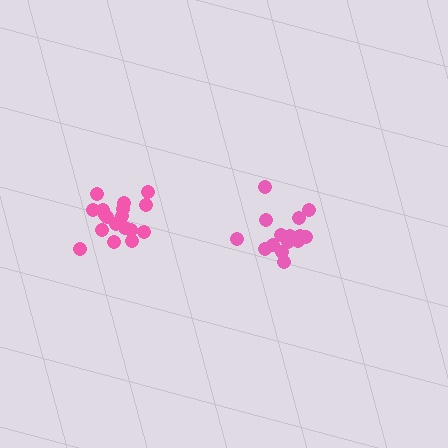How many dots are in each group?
Group 1: 15 dots, Group 2: 18 dots (33 total).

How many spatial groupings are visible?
There are 2 spatial groupings.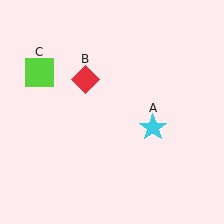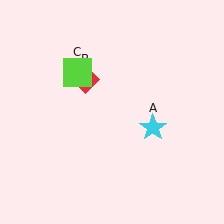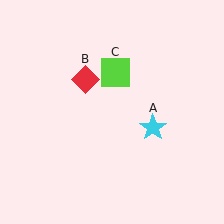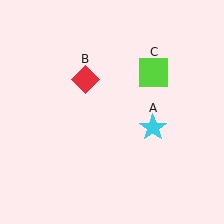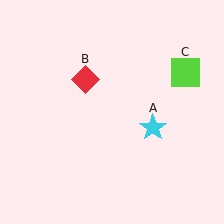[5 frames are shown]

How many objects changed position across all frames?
1 object changed position: lime square (object C).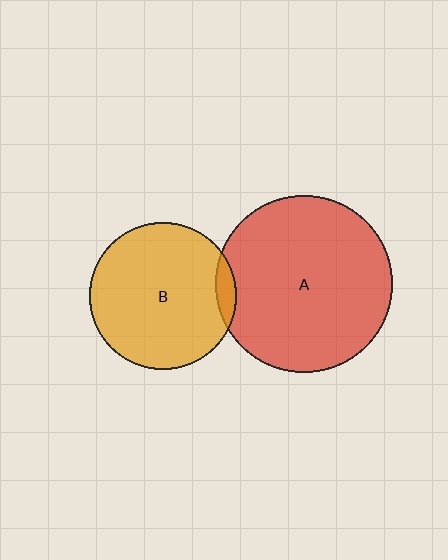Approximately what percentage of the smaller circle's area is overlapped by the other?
Approximately 5%.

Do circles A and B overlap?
Yes.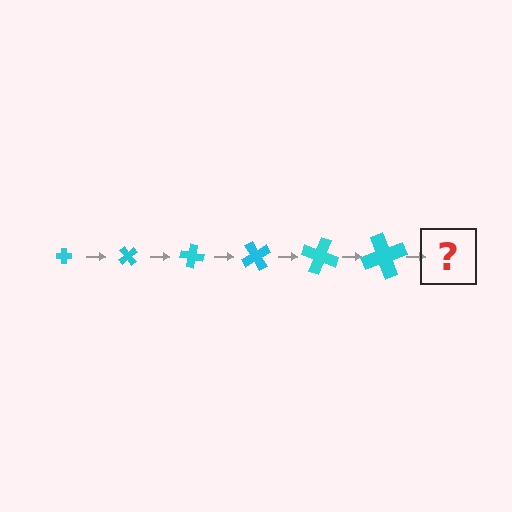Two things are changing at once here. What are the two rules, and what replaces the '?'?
The two rules are that the cross grows larger each step and it rotates 50 degrees each step. The '?' should be a cross, larger than the previous one and rotated 300 degrees from the start.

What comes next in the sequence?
The next element should be a cross, larger than the previous one and rotated 300 degrees from the start.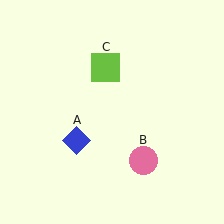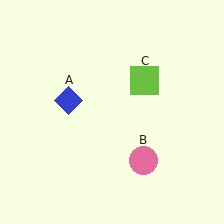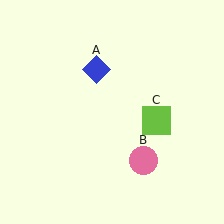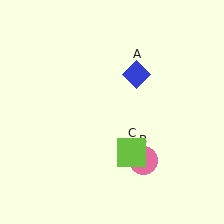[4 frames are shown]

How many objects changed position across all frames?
2 objects changed position: blue diamond (object A), lime square (object C).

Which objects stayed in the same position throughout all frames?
Pink circle (object B) remained stationary.